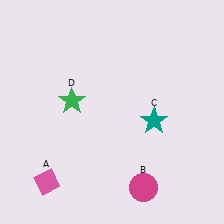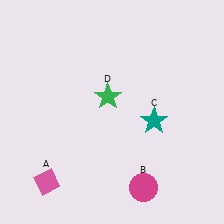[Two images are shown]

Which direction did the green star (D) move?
The green star (D) moved right.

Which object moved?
The green star (D) moved right.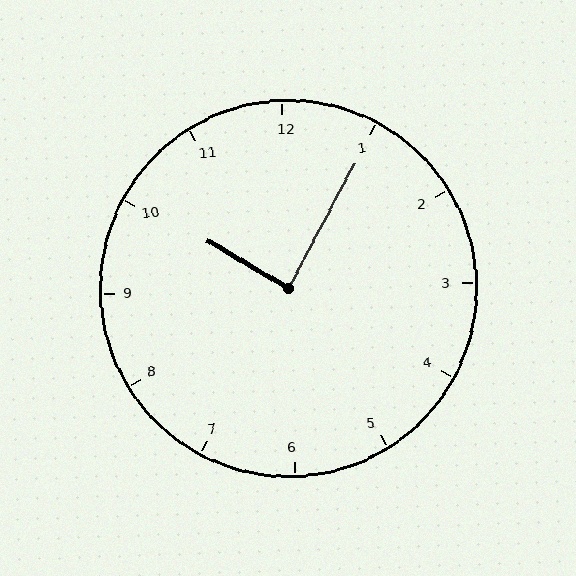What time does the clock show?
10:05.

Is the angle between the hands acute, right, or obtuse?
It is right.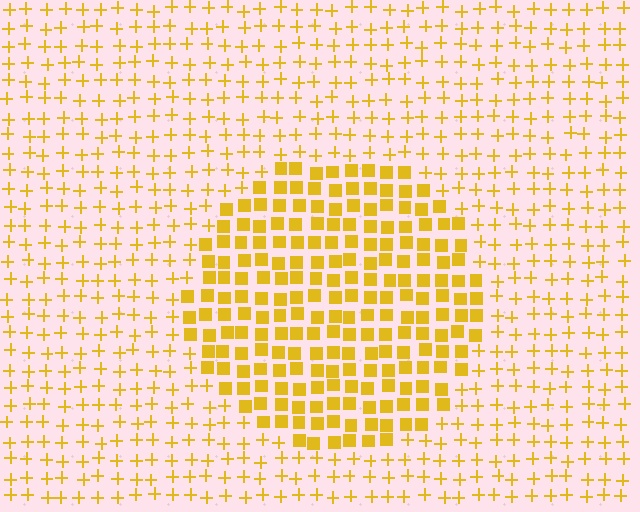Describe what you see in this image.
The image is filled with small yellow elements arranged in a uniform grid. A circle-shaped region contains squares, while the surrounding area contains plus signs. The boundary is defined purely by the change in element shape.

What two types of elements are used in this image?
The image uses squares inside the circle region and plus signs outside it.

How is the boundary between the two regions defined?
The boundary is defined by a change in element shape: squares inside vs. plus signs outside. All elements share the same color and spacing.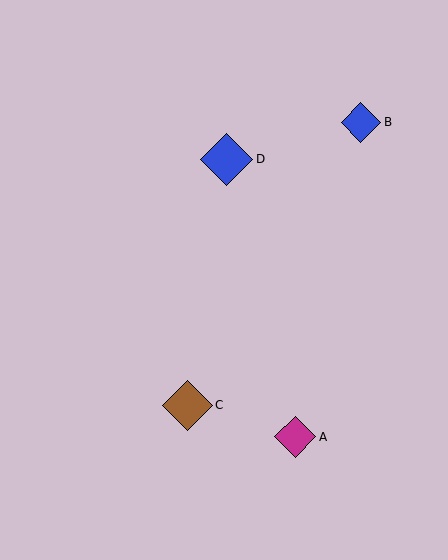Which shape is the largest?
The blue diamond (labeled D) is the largest.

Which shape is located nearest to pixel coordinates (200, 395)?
The brown diamond (labeled C) at (188, 405) is nearest to that location.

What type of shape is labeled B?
Shape B is a blue diamond.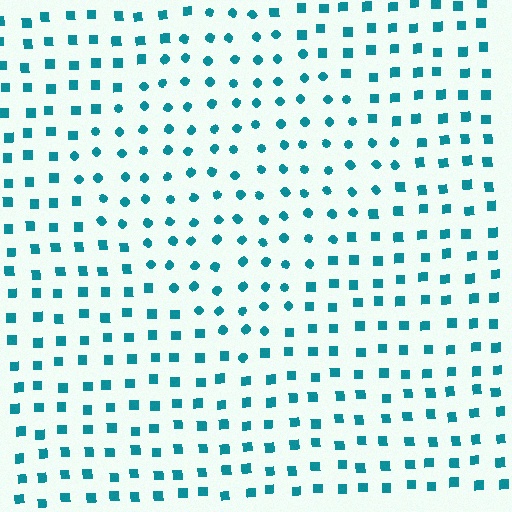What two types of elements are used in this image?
The image uses circles inside the diamond region and squares outside it.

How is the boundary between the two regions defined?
The boundary is defined by a change in element shape: circles inside vs. squares outside. All elements share the same color and spacing.